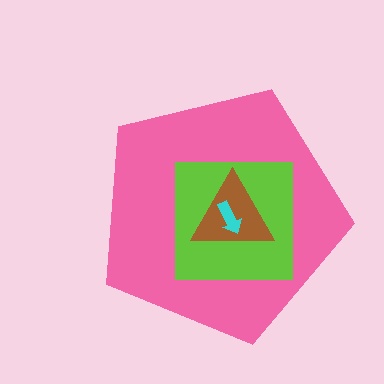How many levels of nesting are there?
4.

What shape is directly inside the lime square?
The brown triangle.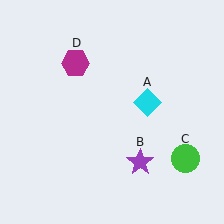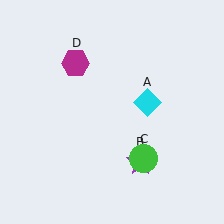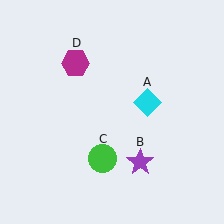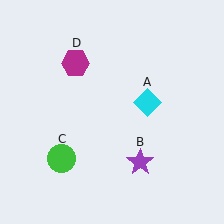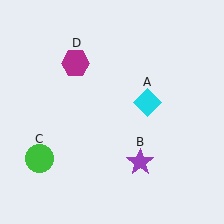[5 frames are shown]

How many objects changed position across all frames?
1 object changed position: green circle (object C).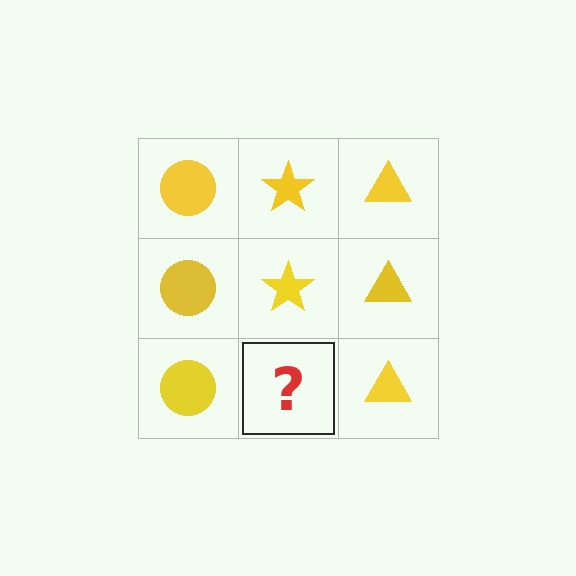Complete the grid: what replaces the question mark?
The question mark should be replaced with a yellow star.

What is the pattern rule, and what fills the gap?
The rule is that each column has a consistent shape. The gap should be filled with a yellow star.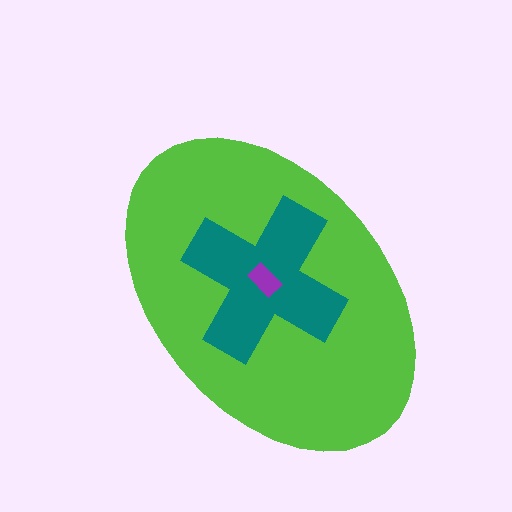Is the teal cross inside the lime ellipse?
Yes.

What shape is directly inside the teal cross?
The purple rectangle.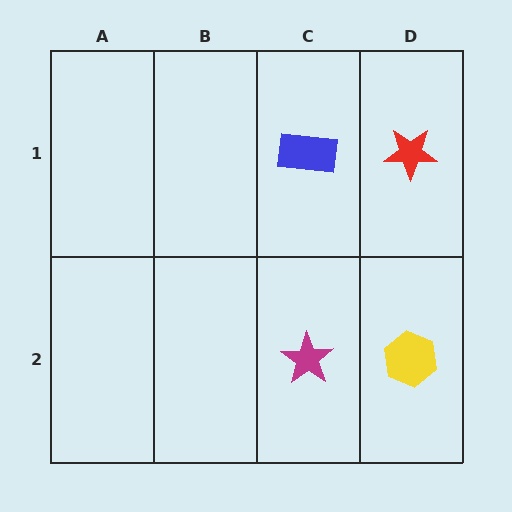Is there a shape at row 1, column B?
No, that cell is empty.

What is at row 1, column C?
A blue rectangle.